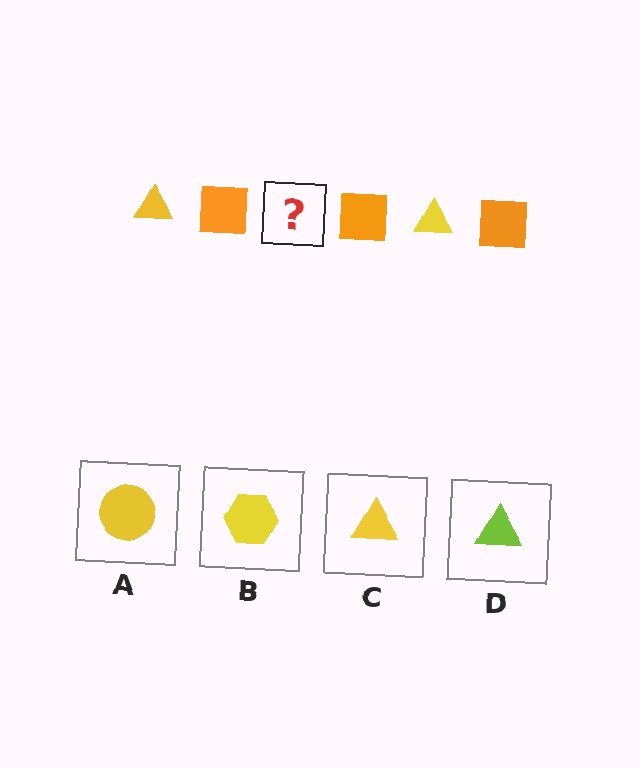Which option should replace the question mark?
Option C.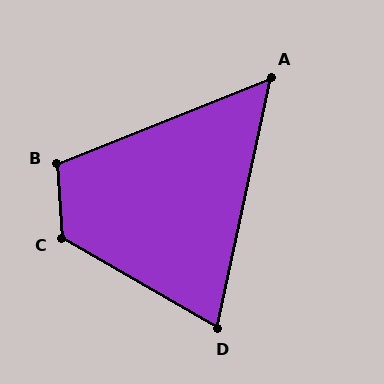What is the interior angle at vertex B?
Approximately 108 degrees (obtuse).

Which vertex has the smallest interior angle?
A, at approximately 56 degrees.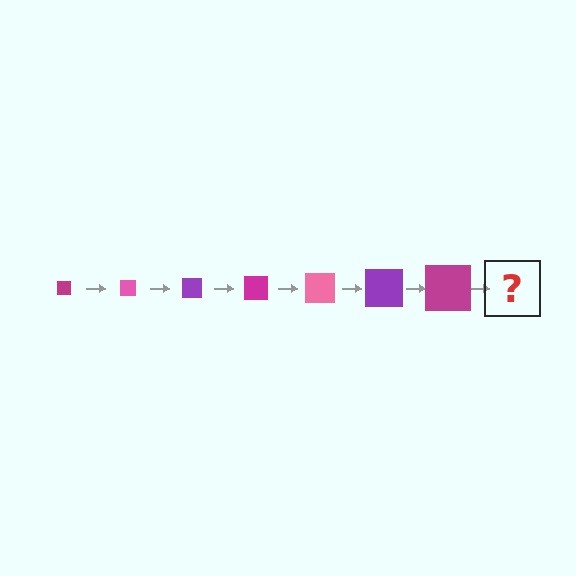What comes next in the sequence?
The next element should be a pink square, larger than the previous one.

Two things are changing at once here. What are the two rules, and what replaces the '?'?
The two rules are that the square grows larger each step and the color cycles through magenta, pink, and purple. The '?' should be a pink square, larger than the previous one.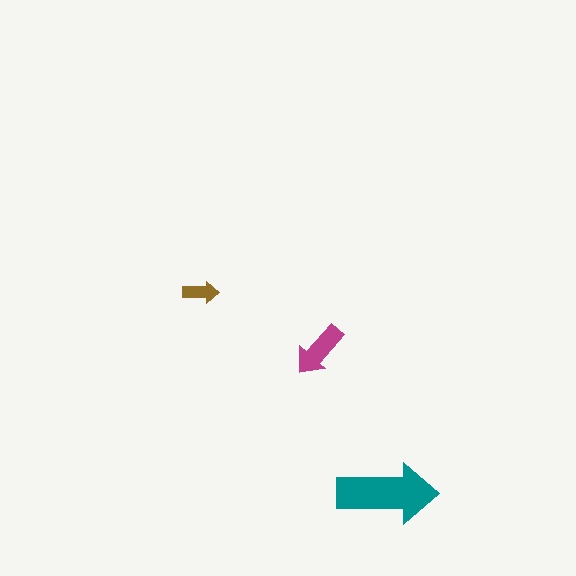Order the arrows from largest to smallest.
the teal one, the magenta one, the brown one.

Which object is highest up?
The brown arrow is topmost.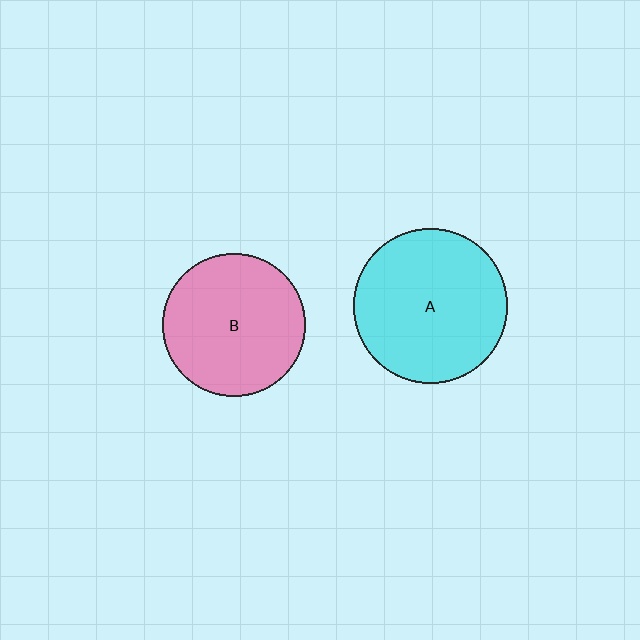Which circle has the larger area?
Circle A (cyan).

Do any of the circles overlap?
No, none of the circles overlap.